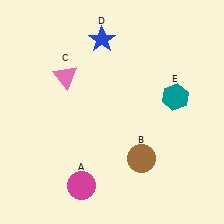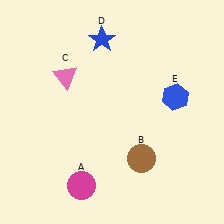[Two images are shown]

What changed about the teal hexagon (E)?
In Image 1, E is teal. In Image 2, it changed to blue.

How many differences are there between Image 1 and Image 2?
There is 1 difference between the two images.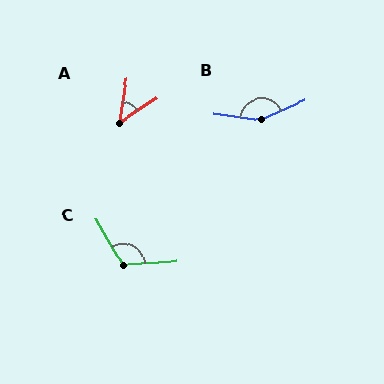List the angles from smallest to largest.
A (48°), C (117°), B (150°).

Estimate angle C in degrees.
Approximately 117 degrees.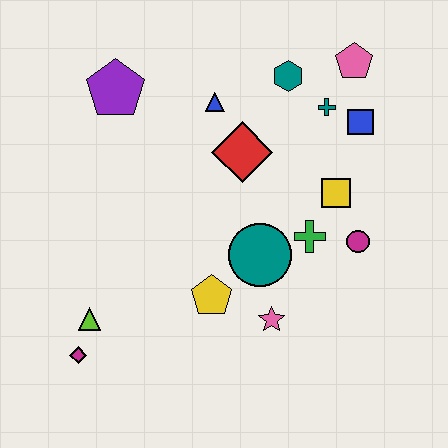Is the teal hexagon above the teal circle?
Yes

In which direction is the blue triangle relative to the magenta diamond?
The blue triangle is above the magenta diamond.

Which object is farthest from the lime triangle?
The pink pentagon is farthest from the lime triangle.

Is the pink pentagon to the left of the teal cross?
No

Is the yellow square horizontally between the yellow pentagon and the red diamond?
No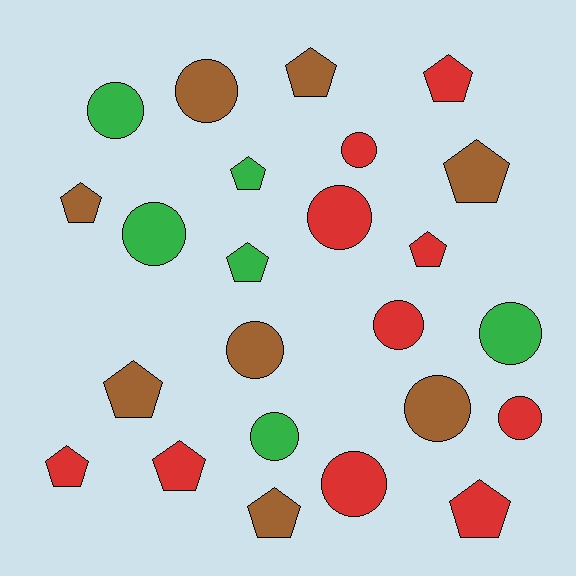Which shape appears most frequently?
Circle, with 12 objects.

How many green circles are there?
There are 4 green circles.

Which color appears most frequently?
Red, with 10 objects.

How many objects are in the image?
There are 24 objects.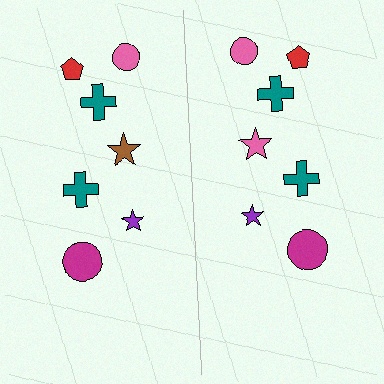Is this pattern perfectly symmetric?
No, the pattern is not perfectly symmetric. The pink star on the right side breaks the symmetry — its mirror counterpart is brown.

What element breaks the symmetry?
The pink star on the right side breaks the symmetry — its mirror counterpart is brown.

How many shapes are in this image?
There are 14 shapes in this image.